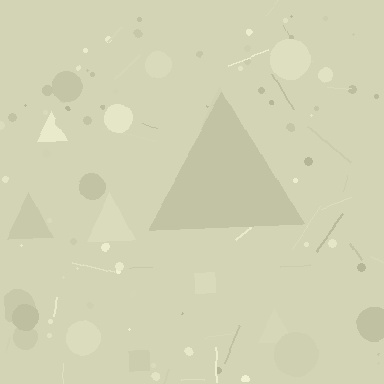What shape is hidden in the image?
A triangle is hidden in the image.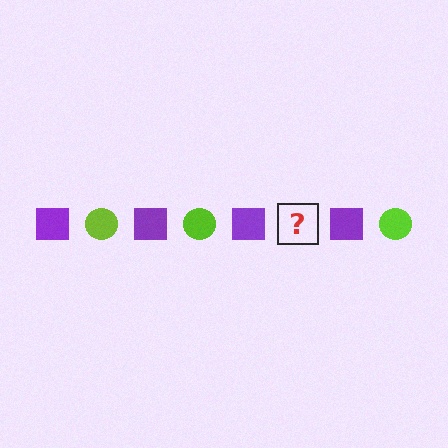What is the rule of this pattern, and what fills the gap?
The rule is that the pattern alternates between purple square and lime circle. The gap should be filled with a lime circle.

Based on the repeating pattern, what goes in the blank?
The blank should be a lime circle.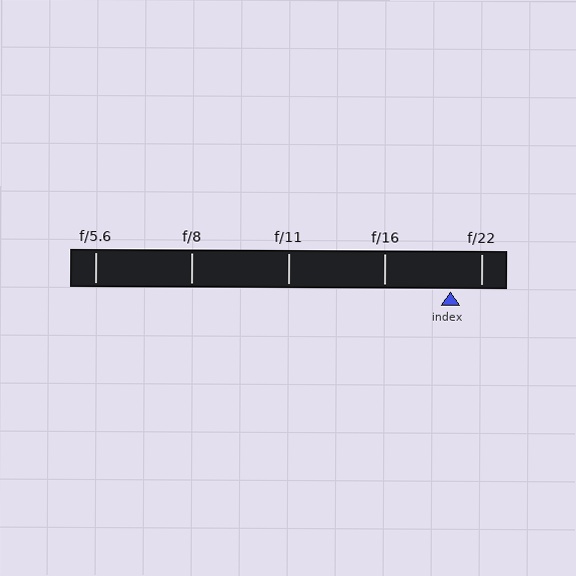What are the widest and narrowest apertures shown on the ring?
The widest aperture shown is f/5.6 and the narrowest is f/22.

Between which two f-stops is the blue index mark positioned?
The index mark is between f/16 and f/22.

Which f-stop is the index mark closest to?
The index mark is closest to f/22.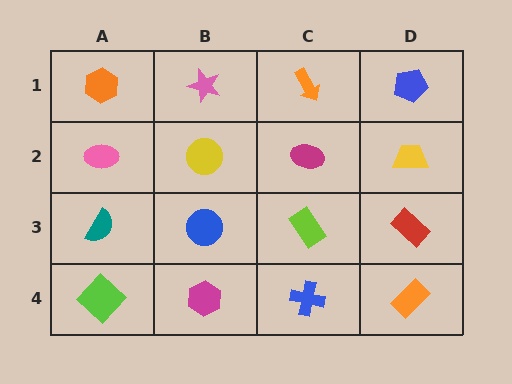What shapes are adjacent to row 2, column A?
An orange hexagon (row 1, column A), a teal semicircle (row 3, column A), a yellow circle (row 2, column B).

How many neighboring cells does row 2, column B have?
4.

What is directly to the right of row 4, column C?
An orange rectangle.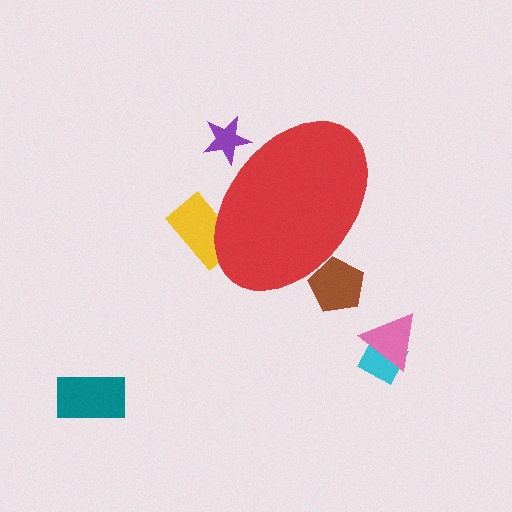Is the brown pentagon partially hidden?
Yes, the brown pentagon is partially hidden behind the red ellipse.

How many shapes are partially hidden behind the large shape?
3 shapes are partially hidden.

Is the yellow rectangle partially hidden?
Yes, the yellow rectangle is partially hidden behind the red ellipse.